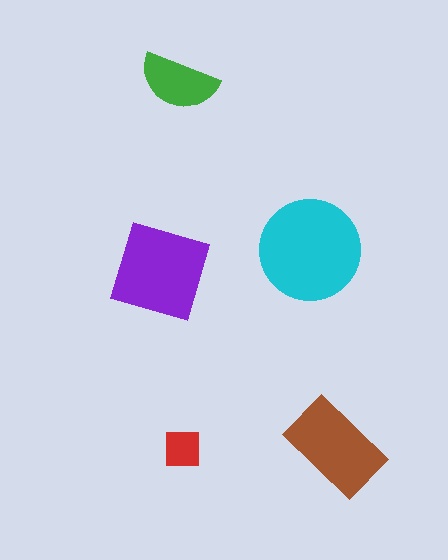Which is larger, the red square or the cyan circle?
The cyan circle.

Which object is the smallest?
The red square.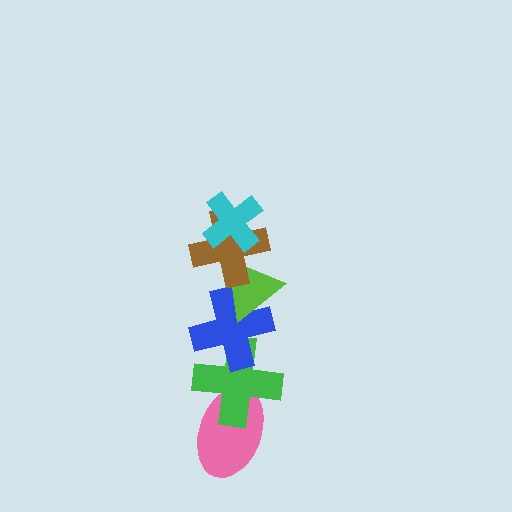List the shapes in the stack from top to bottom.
From top to bottom: the cyan cross, the brown cross, the lime triangle, the blue cross, the green cross, the pink ellipse.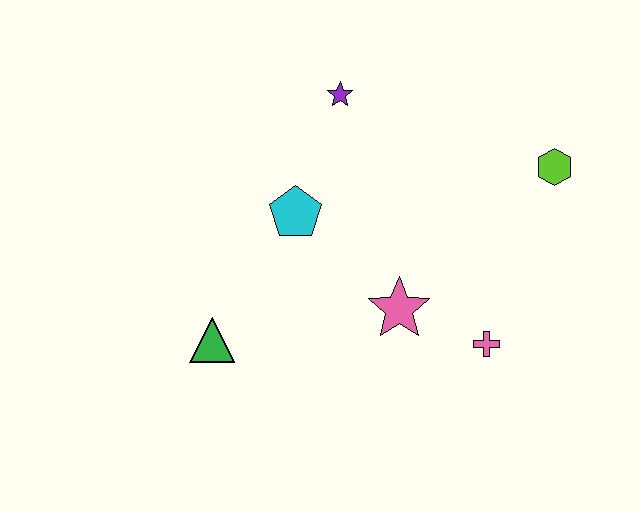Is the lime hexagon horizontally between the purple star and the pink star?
No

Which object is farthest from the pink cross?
The purple star is farthest from the pink cross.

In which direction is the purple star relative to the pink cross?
The purple star is above the pink cross.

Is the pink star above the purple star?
No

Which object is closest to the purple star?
The cyan pentagon is closest to the purple star.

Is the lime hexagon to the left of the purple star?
No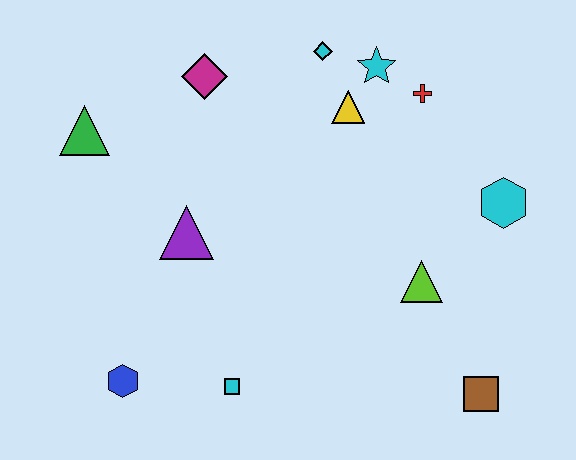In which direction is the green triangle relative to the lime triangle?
The green triangle is to the left of the lime triangle.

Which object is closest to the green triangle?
The magenta diamond is closest to the green triangle.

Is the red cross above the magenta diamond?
No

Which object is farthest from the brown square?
The green triangle is farthest from the brown square.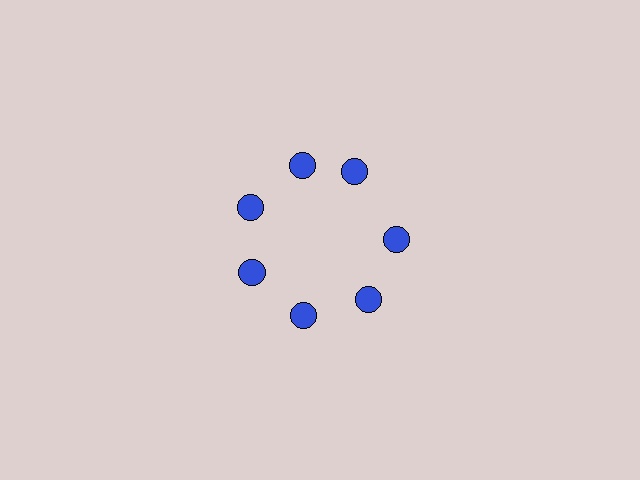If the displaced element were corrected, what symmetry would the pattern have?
It would have 7-fold rotational symmetry — the pattern would map onto itself every 51 degrees.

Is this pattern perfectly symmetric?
No. The 7 blue circles are arranged in a ring, but one element near the 1 o'clock position is rotated out of alignment along the ring, breaking the 7-fold rotational symmetry.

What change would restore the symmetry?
The symmetry would be restored by rotating it back into even spacing with its neighbors so that all 7 circles sit at equal angles and equal distance from the center.